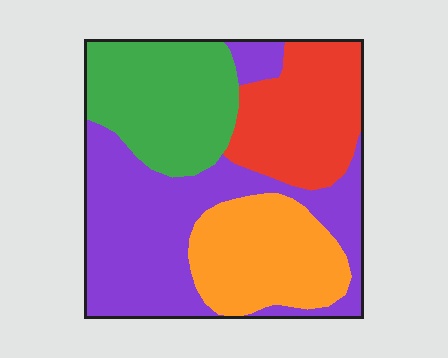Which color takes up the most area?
Purple, at roughly 40%.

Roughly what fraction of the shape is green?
Green covers 22% of the shape.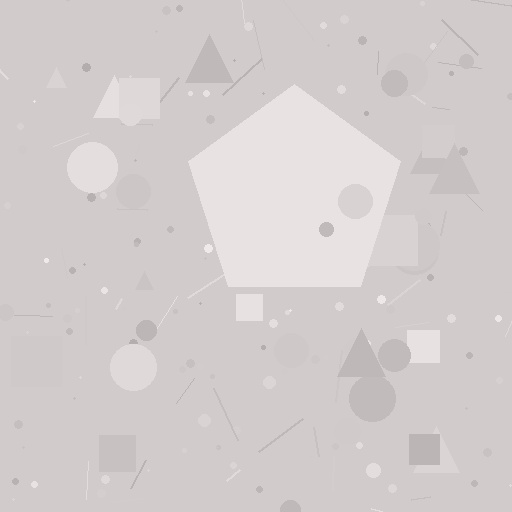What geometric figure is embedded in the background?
A pentagon is embedded in the background.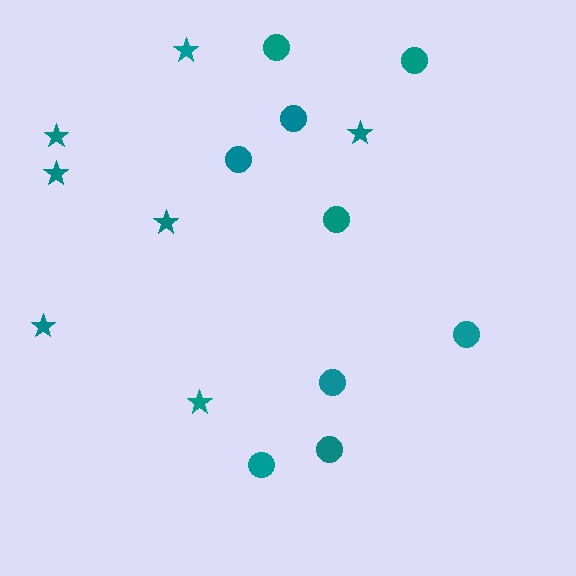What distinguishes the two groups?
There are 2 groups: one group of stars (7) and one group of circles (9).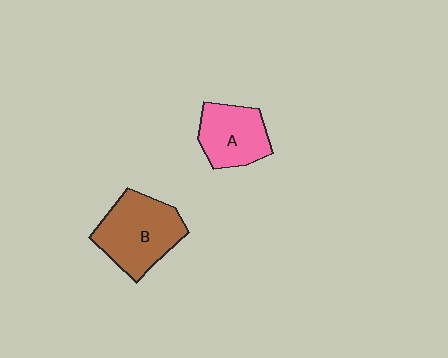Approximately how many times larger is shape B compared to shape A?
Approximately 1.4 times.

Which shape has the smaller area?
Shape A (pink).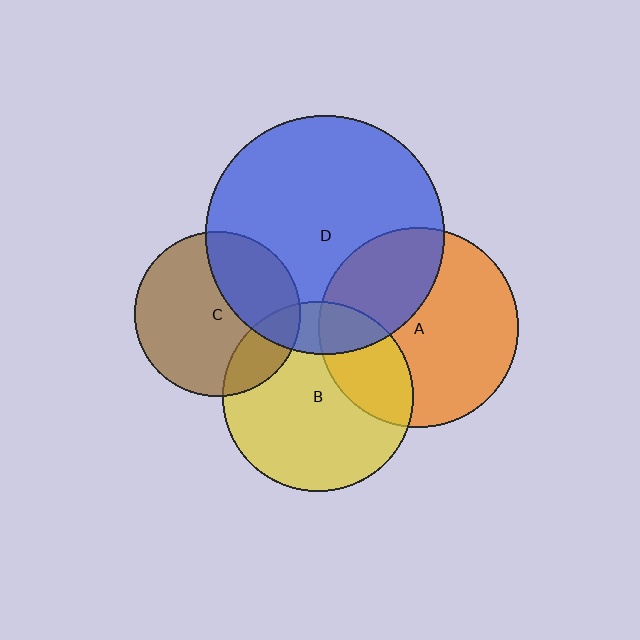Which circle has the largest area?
Circle D (blue).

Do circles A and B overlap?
Yes.